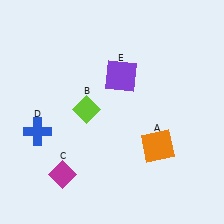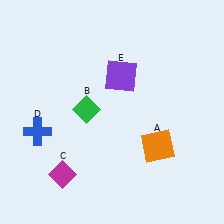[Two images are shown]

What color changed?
The diamond (B) changed from lime in Image 1 to green in Image 2.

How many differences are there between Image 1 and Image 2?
There is 1 difference between the two images.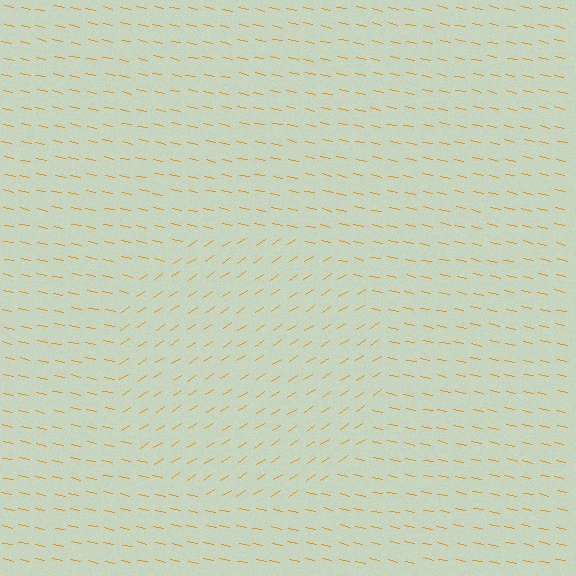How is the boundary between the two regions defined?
The boundary is defined purely by a change in line orientation (approximately 45 degrees difference). All lines are the same color and thickness.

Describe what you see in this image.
The image is filled with small orange line segments. A circle region in the image has lines oriented differently from the surrounding lines, creating a visible texture boundary.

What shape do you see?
I see a circle.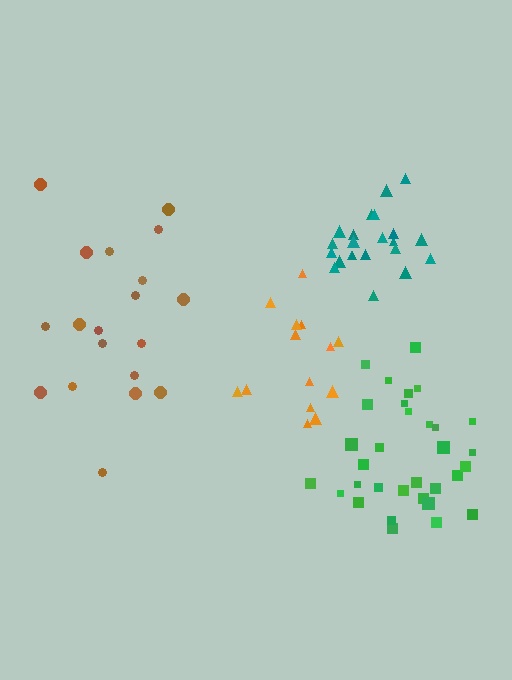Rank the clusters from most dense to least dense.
teal, green, orange, brown.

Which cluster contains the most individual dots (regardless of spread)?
Green (32).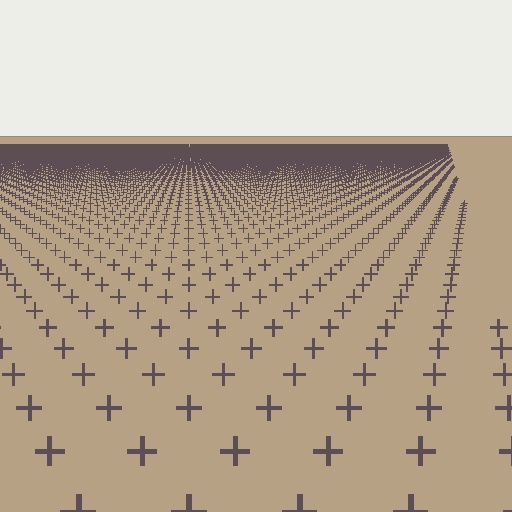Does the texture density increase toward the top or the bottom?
Density increases toward the top.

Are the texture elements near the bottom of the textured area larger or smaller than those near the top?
Larger. Near the bottom, elements are closer to the viewer and appear at a bigger on-screen size.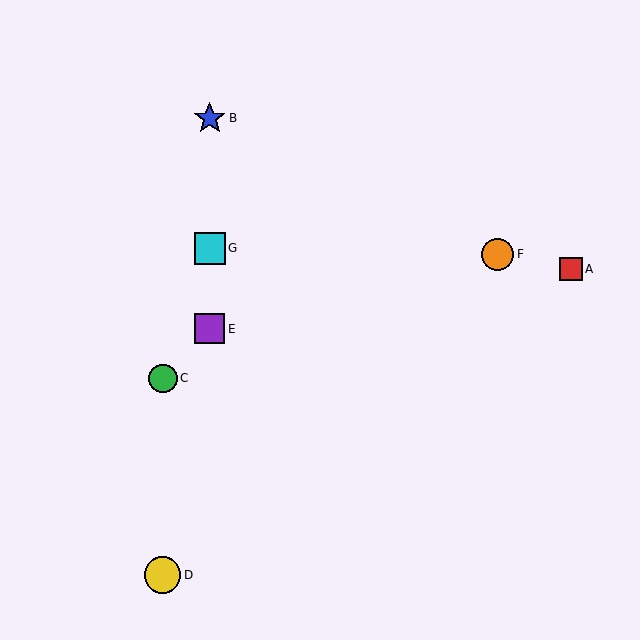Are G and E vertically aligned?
Yes, both are at x≈210.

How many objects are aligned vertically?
3 objects (B, E, G) are aligned vertically.